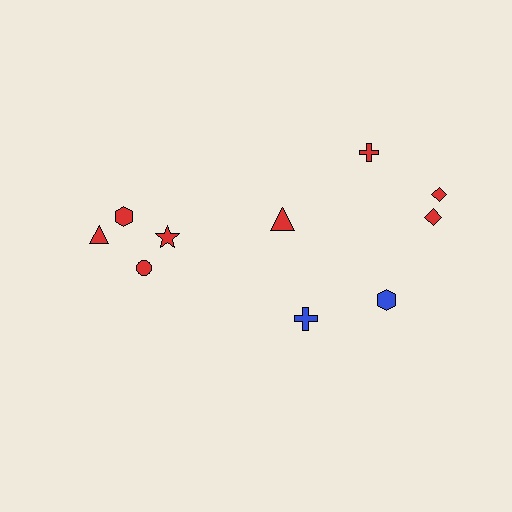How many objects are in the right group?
There are 6 objects.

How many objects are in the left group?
There are 4 objects.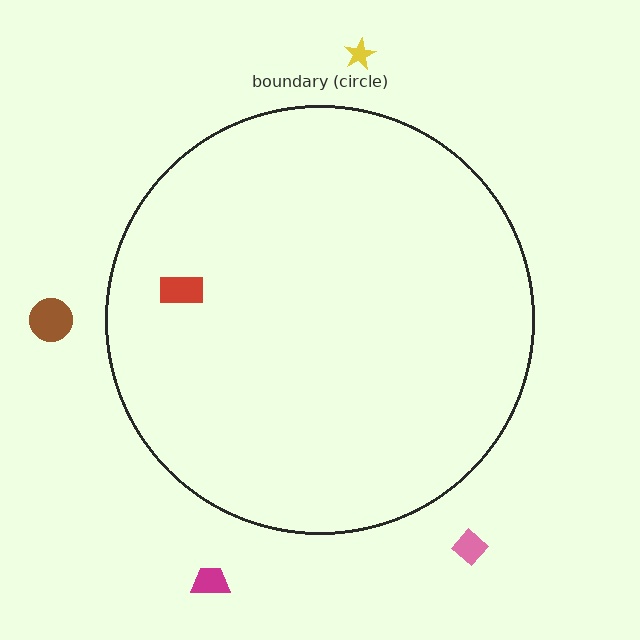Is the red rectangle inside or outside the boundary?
Inside.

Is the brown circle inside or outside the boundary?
Outside.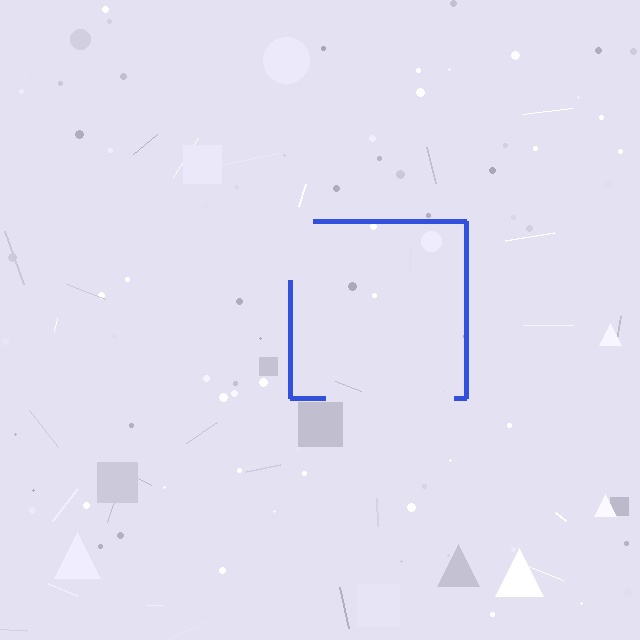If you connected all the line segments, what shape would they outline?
They would outline a square.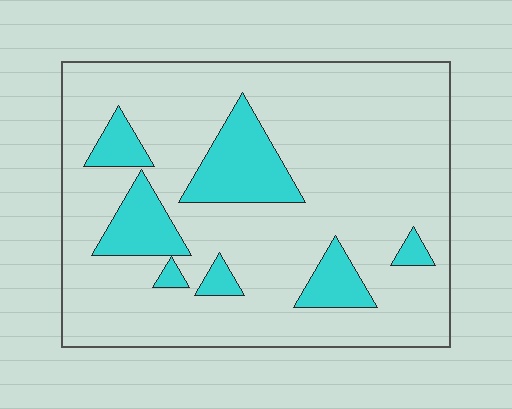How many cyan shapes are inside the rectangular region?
7.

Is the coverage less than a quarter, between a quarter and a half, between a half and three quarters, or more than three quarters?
Less than a quarter.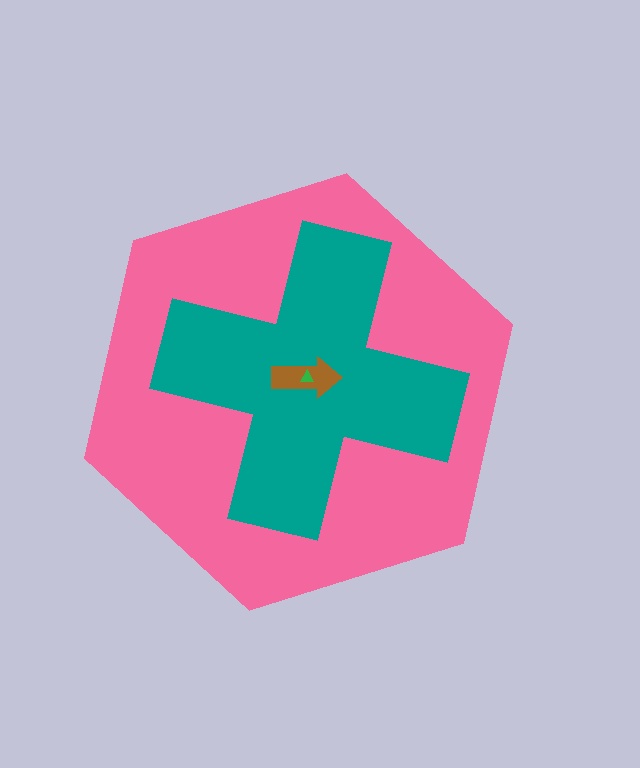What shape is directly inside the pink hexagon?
The teal cross.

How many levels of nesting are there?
4.